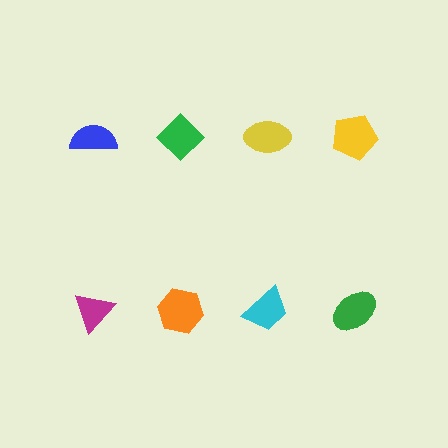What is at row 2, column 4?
A green ellipse.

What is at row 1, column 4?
A yellow pentagon.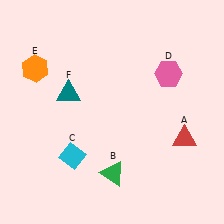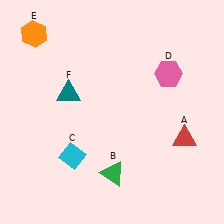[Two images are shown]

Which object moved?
The orange hexagon (E) moved up.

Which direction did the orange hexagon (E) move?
The orange hexagon (E) moved up.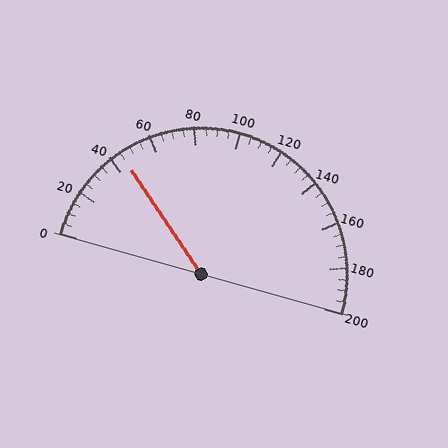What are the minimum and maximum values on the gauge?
The gauge ranges from 0 to 200.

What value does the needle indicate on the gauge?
The needle indicates approximately 45.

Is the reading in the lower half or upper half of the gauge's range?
The reading is in the lower half of the range (0 to 200).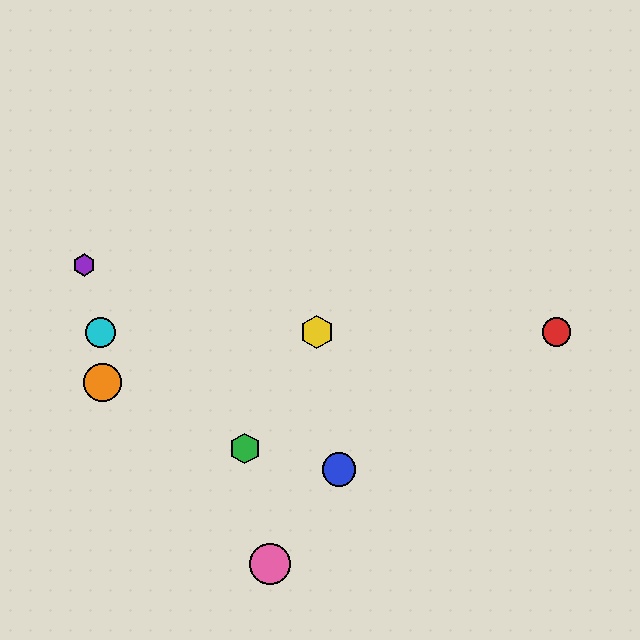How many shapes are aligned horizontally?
3 shapes (the red circle, the yellow hexagon, the cyan circle) are aligned horizontally.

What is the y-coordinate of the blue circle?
The blue circle is at y≈469.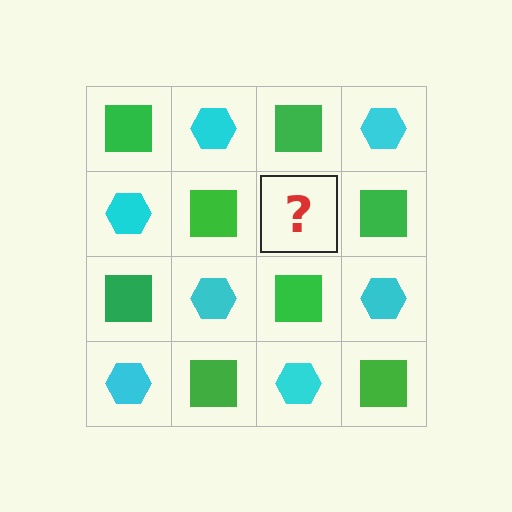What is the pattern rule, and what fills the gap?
The rule is that it alternates green square and cyan hexagon in a checkerboard pattern. The gap should be filled with a cyan hexagon.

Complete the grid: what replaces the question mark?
The question mark should be replaced with a cyan hexagon.